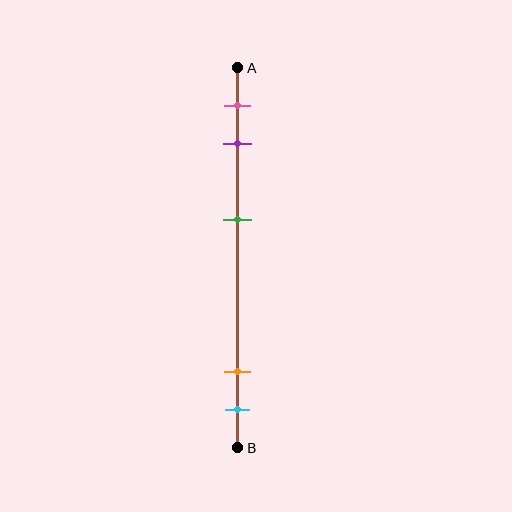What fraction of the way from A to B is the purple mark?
The purple mark is approximately 20% (0.2) of the way from A to B.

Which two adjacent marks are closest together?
The orange and cyan marks are the closest adjacent pair.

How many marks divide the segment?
There are 5 marks dividing the segment.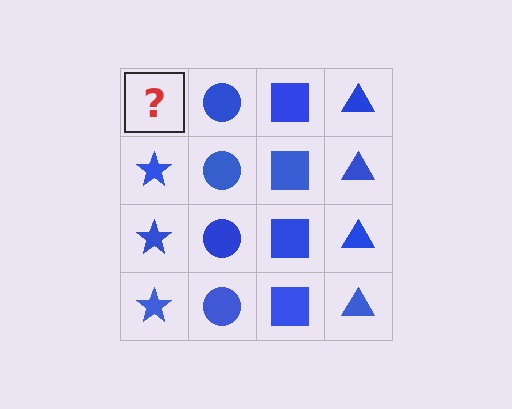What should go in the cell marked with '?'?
The missing cell should contain a blue star.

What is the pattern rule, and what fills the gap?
The rule is that each column has a consistent shape. The gap should be filled with a blue star.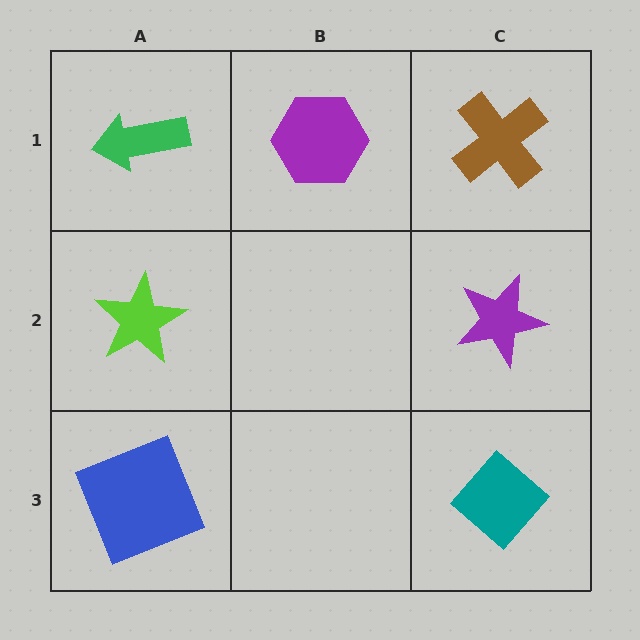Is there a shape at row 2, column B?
No, that cell is empty.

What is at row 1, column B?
A purple hexagon.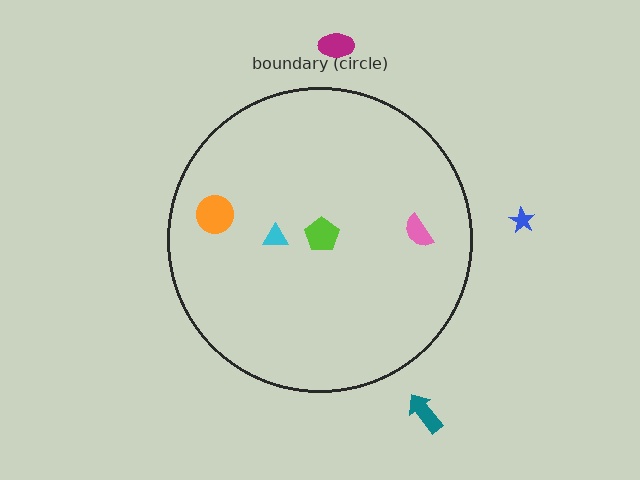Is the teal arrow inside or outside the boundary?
Outside.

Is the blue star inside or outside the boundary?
Outside.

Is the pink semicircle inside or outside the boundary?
Inside.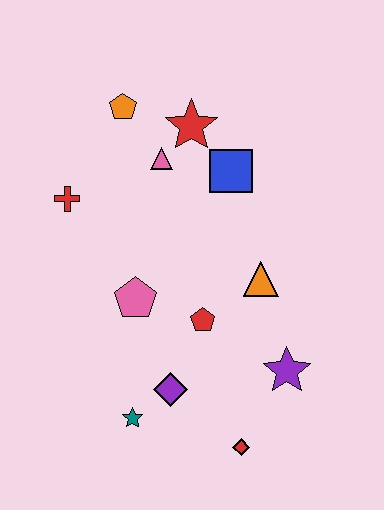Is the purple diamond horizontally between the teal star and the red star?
Yes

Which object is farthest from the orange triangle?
The orange pentagon is farthest from the orange triangle.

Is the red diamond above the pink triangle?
No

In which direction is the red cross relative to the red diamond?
The red cross is above the red diamond.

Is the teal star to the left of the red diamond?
Yes